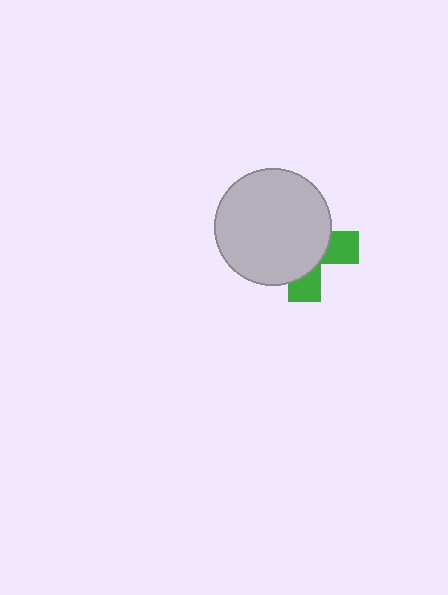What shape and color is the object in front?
The object in front is a light gray circle.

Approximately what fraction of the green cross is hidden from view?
Roughly 69% of the green cross is hidden behind the light gray circle.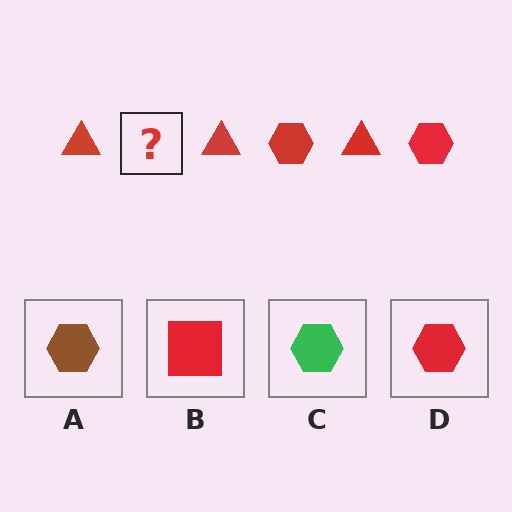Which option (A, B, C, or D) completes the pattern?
D.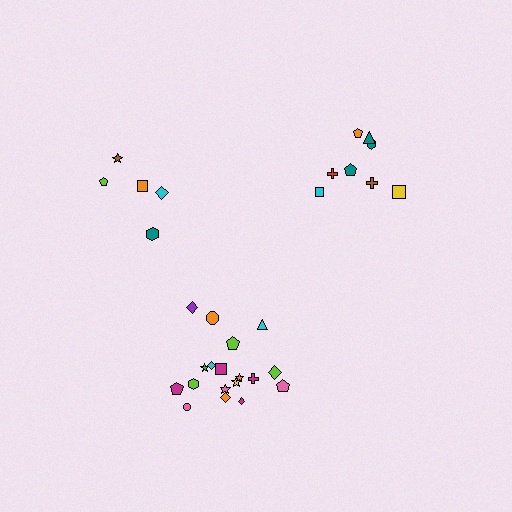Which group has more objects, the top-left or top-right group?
The top-right group.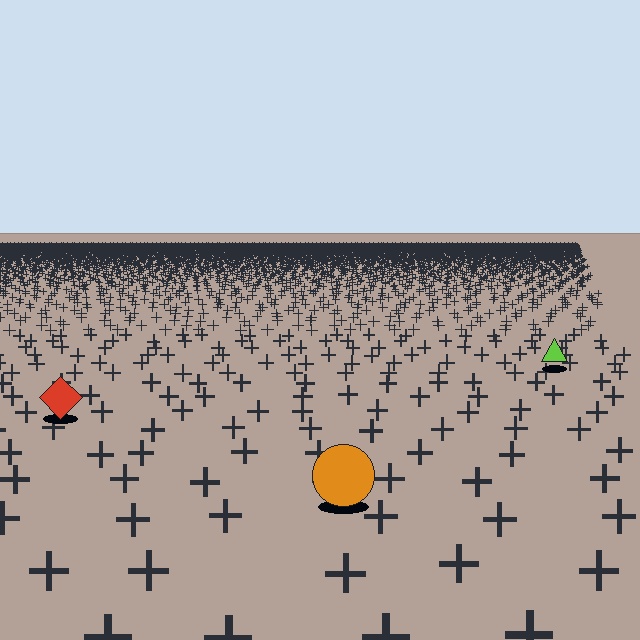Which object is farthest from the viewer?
The lime triangle is farthest from the viewer. It appears smaller and the ground texture around it is denser.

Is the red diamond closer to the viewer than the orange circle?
No. The orange circle is closer — you can tell from the texture gradient: the ground texture is coarser near it.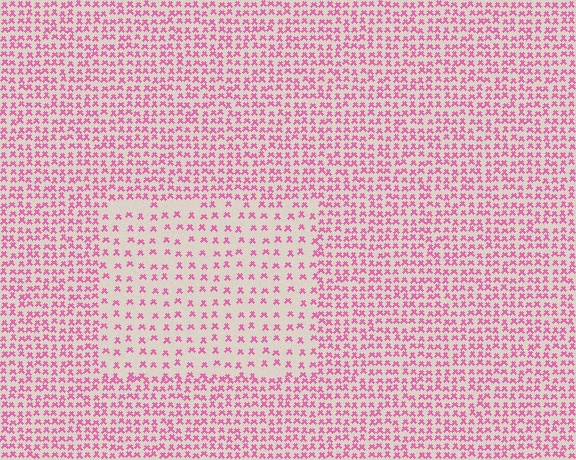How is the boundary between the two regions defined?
The boundary is defined by a change in element density (approximately 2.2x ratio). All elements are the same color, size, and shape.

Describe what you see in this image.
The image contains small pink elements arranged at two different densities. A rectangle-shaped region is visible where the elements are less densely packed than the surrounding area.